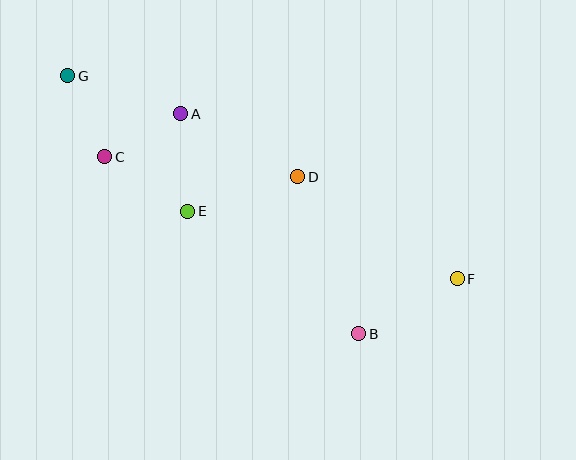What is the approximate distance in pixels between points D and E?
The distance between D and E is approximately 115 pixels.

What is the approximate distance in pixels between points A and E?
The distance between A and E is approximately 98 pixels.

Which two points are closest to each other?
Points A and C are closest to each other.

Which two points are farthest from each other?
Points F and G are farthest from each other.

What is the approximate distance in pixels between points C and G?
The distance between C and G is approximately 89 pixels.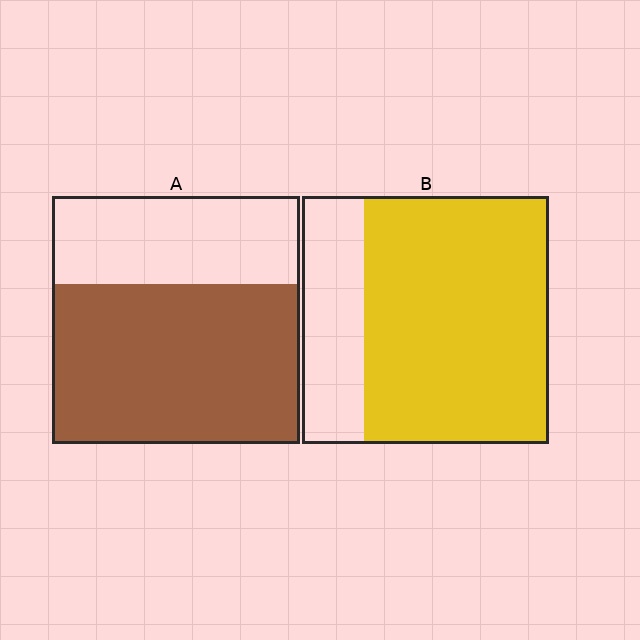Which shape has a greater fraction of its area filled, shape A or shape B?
Shape B.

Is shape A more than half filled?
Yes.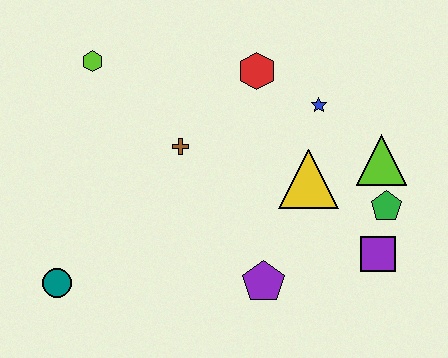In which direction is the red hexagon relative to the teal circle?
The red hexagon is above the teal circle.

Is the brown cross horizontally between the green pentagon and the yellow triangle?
No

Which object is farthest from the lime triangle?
The teal circle is farthest from the lime triangle.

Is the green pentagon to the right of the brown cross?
Yes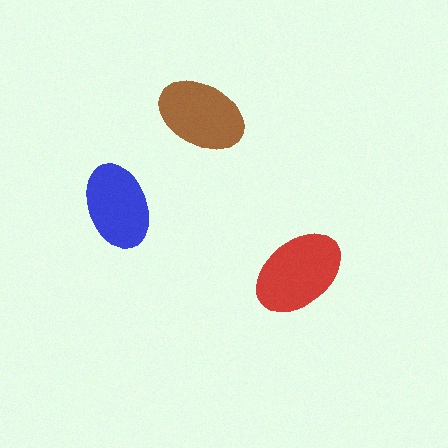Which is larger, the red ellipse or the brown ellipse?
The red one.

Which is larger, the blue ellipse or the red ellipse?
The red one.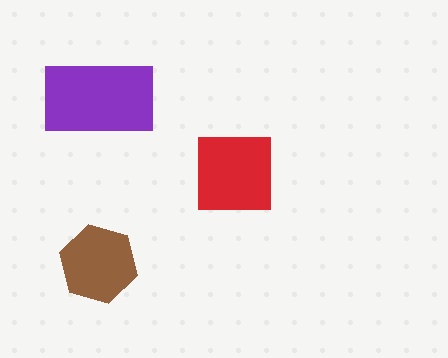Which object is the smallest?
The brown hexagon.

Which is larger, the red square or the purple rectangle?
The purple rectangle.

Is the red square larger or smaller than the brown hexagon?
Larger.